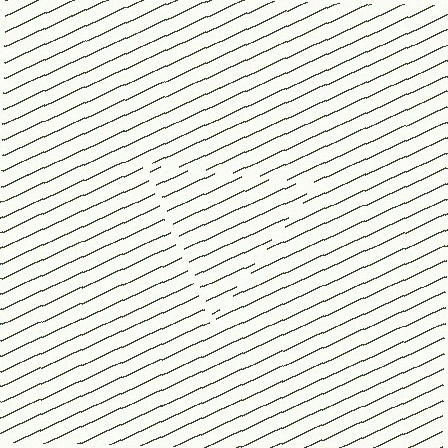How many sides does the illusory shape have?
3 sides — the line-ends trace a triangle.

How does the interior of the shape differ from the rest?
The interior of the shape contains the same grating, shifted by half a period — the contour is defined by the phase discontinuity where line-ends from the inner and outer gratings abut.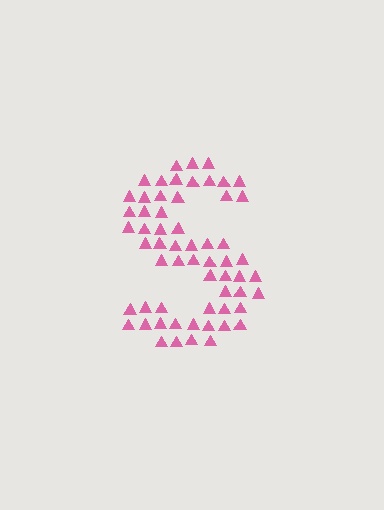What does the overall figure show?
The overall figure shows the letter S.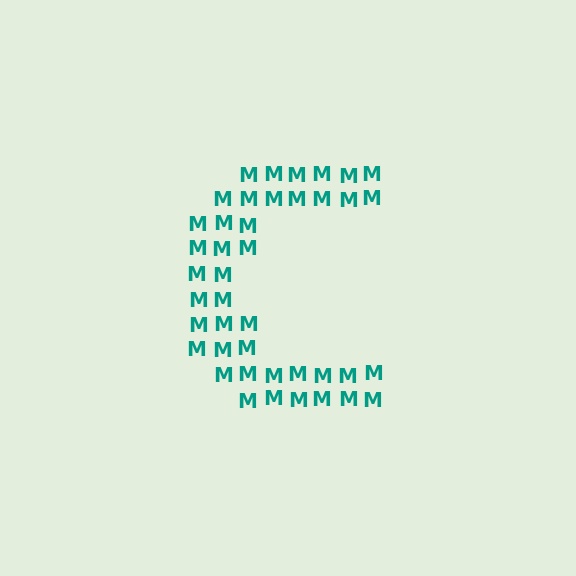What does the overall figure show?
The overall figure shows the letter C.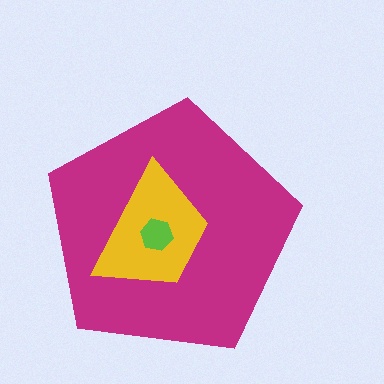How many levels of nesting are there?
3.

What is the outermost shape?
The magenta pentagon.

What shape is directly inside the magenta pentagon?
The yellow trapezoid.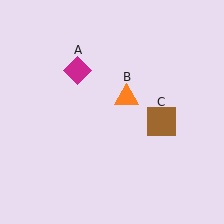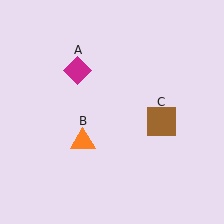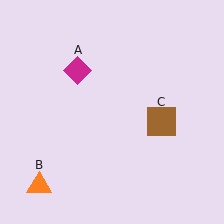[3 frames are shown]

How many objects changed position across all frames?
1 object changed position: orange triangle (object B).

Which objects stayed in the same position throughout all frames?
Magenta diamond (object A) and brown square (object C) remained stationary.